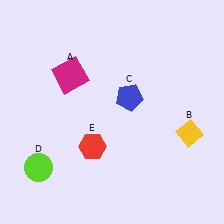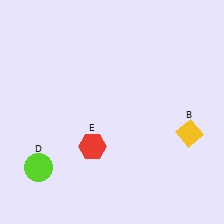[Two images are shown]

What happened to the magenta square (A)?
The magenta square (A) was removed in Image 2. It was in the top-left area of Image 1.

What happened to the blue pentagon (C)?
The blue pentagon (C) was removed in Image 2. It was in the top-right area of Image 1.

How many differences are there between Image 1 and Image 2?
There are 2 differences between the two images.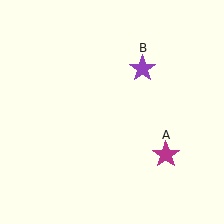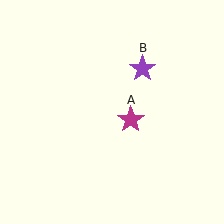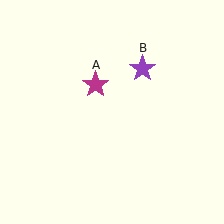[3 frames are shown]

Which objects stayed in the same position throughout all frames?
Purple star (object B) remained stationary.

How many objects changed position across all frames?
1 object changed position: magenta star (object A).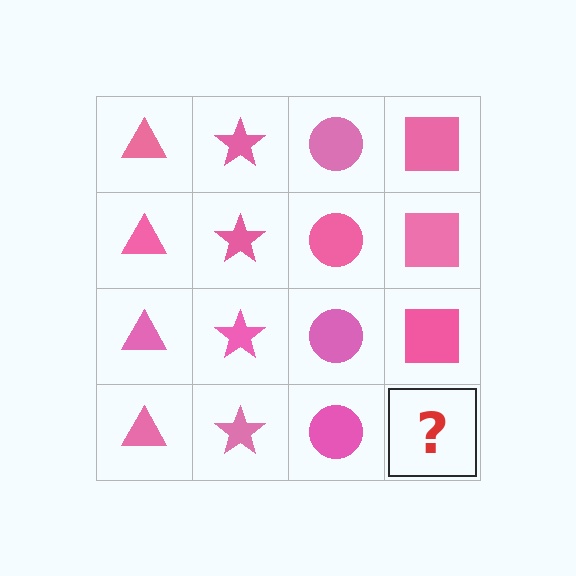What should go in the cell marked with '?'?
The missing cell should contain a pink square.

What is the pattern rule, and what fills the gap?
The rule is that each column has a consistent shape. The gap should be filled with a pink square.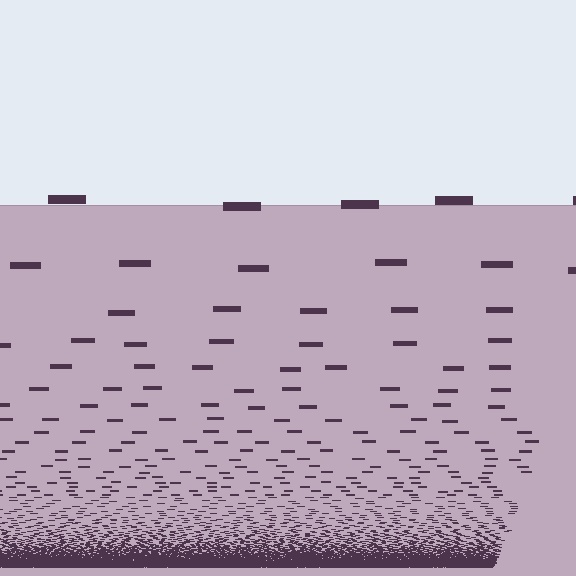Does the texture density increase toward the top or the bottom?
Density increases toward the bottom.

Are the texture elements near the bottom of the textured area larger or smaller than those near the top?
Smaller. The gradient is inverted — elements near the bottom are smaller and denser.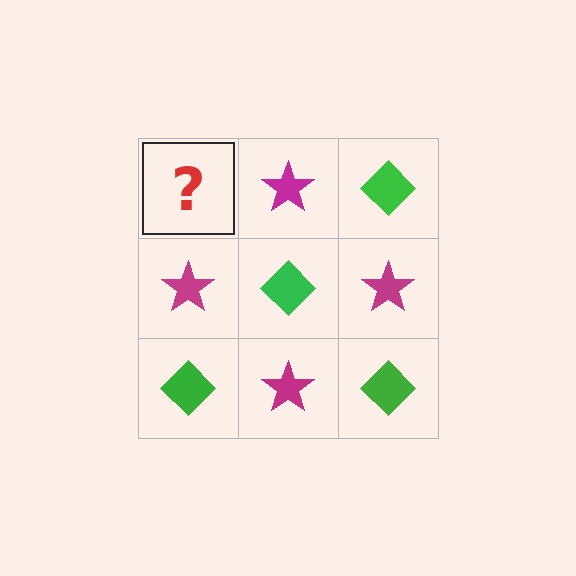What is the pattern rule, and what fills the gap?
The rule is that it alternates green diamond and magenta star in a checkerboard pattern. The gap should be filled with a green diamond.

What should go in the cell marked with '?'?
The missing cell should contain a green diamond.